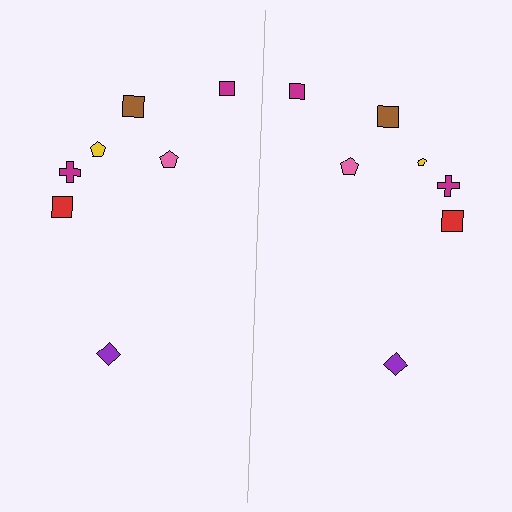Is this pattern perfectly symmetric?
No, the pattern is not perfectly symmetric. The yellow pentagon on the right side has a different size than its mirror counterpart.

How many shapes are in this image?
There are 14 shapes in this image.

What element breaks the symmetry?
The yellow pentagon on the right side has a different size than its mirror counterpart.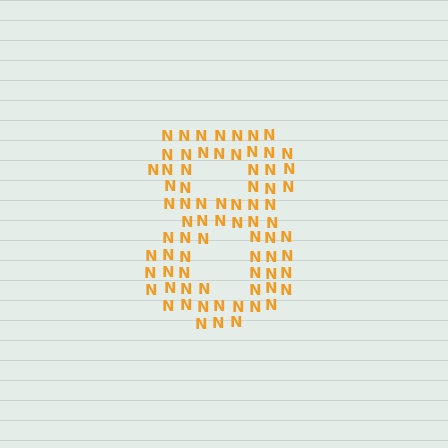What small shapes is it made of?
It is made of small letter N's.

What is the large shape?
The large shape is the digit 8.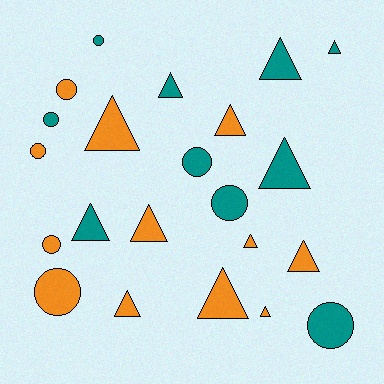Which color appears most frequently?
Orange, with 12 objects.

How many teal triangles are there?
There are 5 teal triangles.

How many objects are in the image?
There are 22 objects.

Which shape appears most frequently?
Triangle, with 13 objects.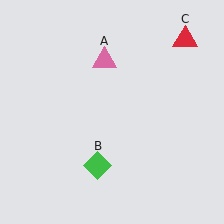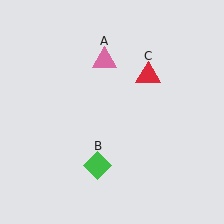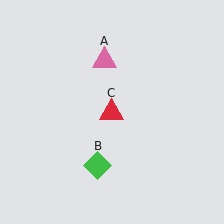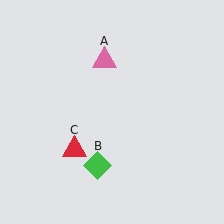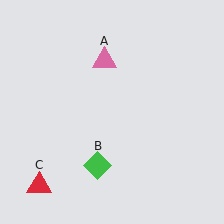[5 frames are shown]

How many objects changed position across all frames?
1 object changed position: red triangle (object C).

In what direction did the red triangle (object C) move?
The red triangle (object C) moved down and to the left.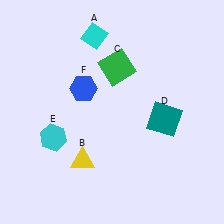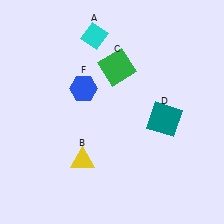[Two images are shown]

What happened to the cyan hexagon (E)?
The cyan hexagon (E) was removed in Image 2. It was in the bottom-left area of Image 1.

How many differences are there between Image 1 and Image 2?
There is 1 difference between the two images.